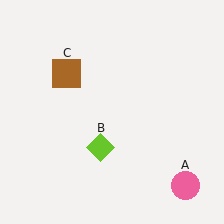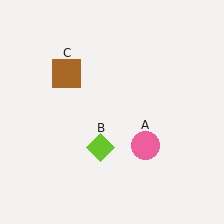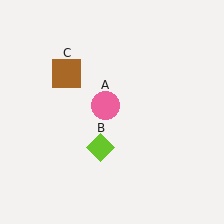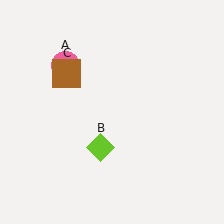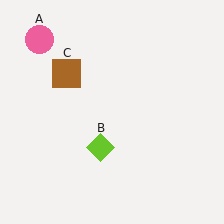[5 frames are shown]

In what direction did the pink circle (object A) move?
The pink circle (object A) moved up and to the left.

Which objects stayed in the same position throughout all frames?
Lime diamond (object B) and brown square (object C) remained stationary.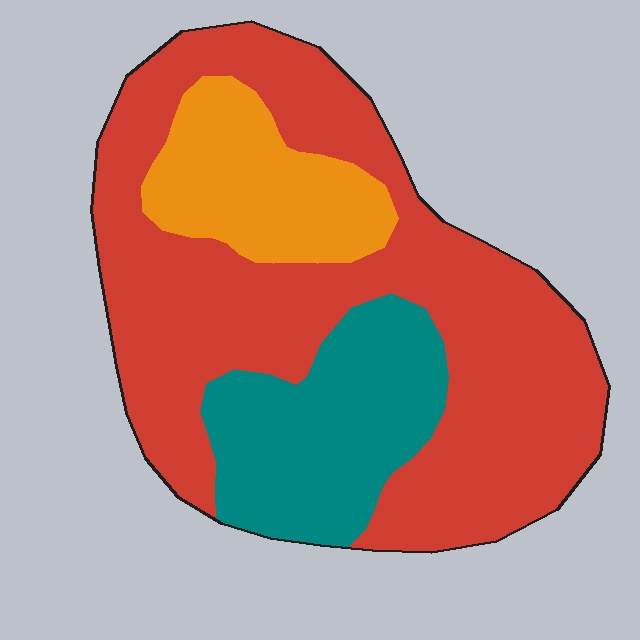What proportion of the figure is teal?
Teal covers 21% of the figure.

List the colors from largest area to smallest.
From largest to smallest: red, teal, orange.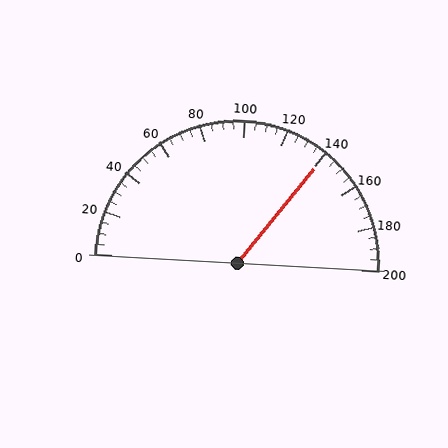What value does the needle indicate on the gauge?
The needle indicates approximately 140.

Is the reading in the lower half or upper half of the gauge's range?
The reading is in the upper half of the range (0 to 200).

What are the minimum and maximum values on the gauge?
The gauge ranges from 0 to 200.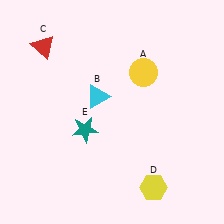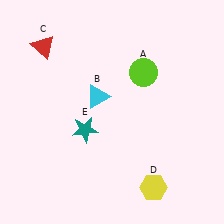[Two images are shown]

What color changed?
The circle (A) changed from yellow in Image 1 to lime in Image 2.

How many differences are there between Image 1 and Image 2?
There is 1 difference between the two images.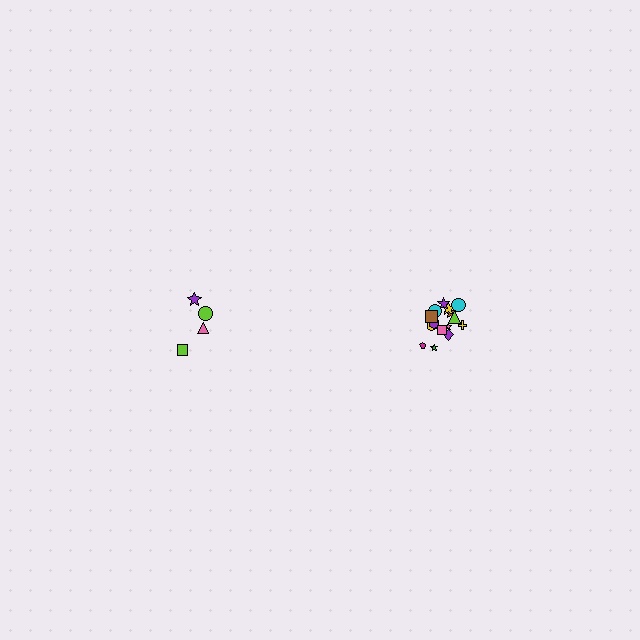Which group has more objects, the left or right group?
The right group.